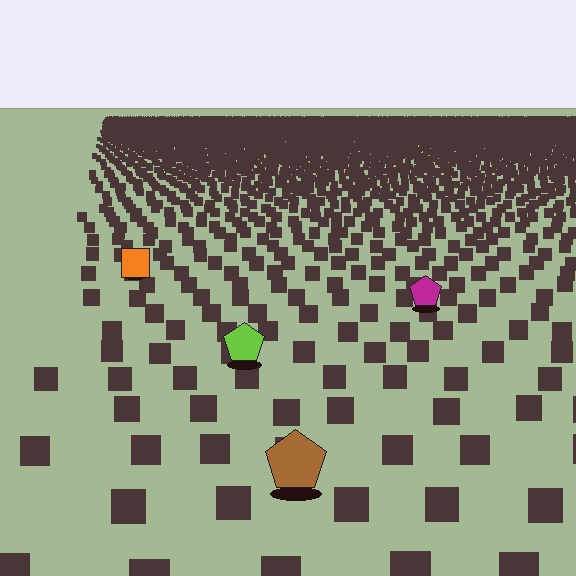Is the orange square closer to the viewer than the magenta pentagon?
No. The magenta pentagon is closer — you can tell from the texture gradient: the ground texture is coarser near it.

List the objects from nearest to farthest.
From nearest to farthest: the brown pentagon, the lime pentagon, the magenta pentagon, the orange square.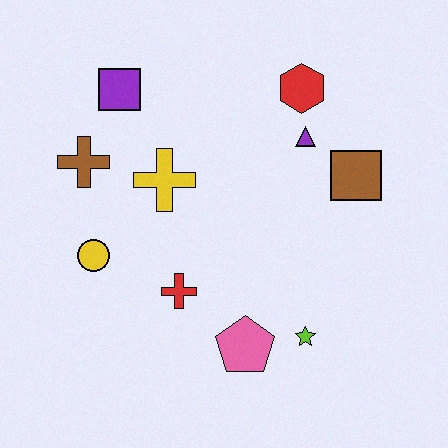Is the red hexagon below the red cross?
No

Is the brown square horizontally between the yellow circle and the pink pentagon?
No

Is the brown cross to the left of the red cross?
Yes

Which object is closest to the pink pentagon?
The lime star is closest to the pink pentagon.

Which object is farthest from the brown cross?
The lime star is farthest from the brown cross.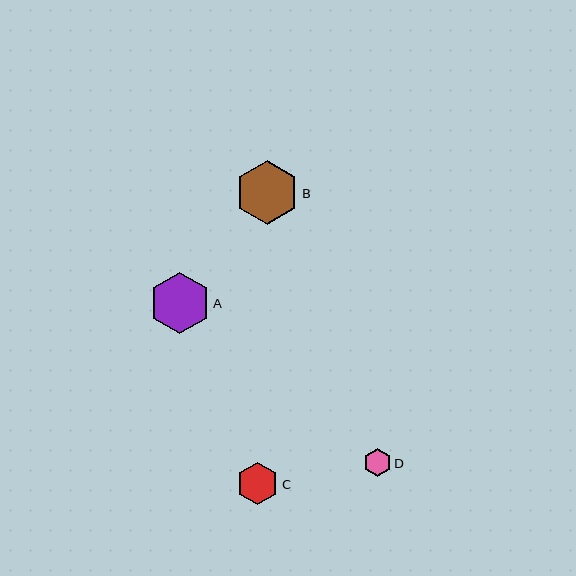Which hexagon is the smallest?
Hexagon D is the smallest with a size of approximately 28 pixels.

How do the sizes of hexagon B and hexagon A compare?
Hexagon B and hexagon A are approximately the same size.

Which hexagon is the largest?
Hexagon B is the largest with a size of approximately 64 pixels.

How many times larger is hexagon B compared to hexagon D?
Hexagon B is approximately 2.3 times the size of hexagon D.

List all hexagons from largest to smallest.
From largest to smallest: B, A, C, D.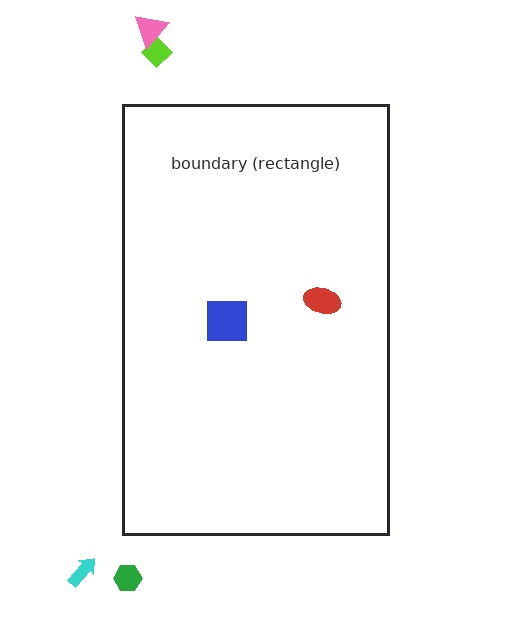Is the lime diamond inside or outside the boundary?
Outside.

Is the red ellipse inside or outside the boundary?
Inside.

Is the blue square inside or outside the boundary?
Inside.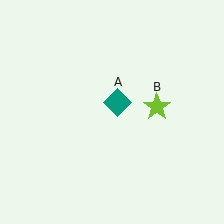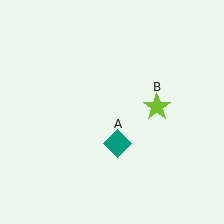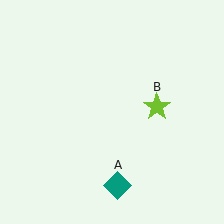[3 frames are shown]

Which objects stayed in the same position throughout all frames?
Lime star (object B) remained stationary.